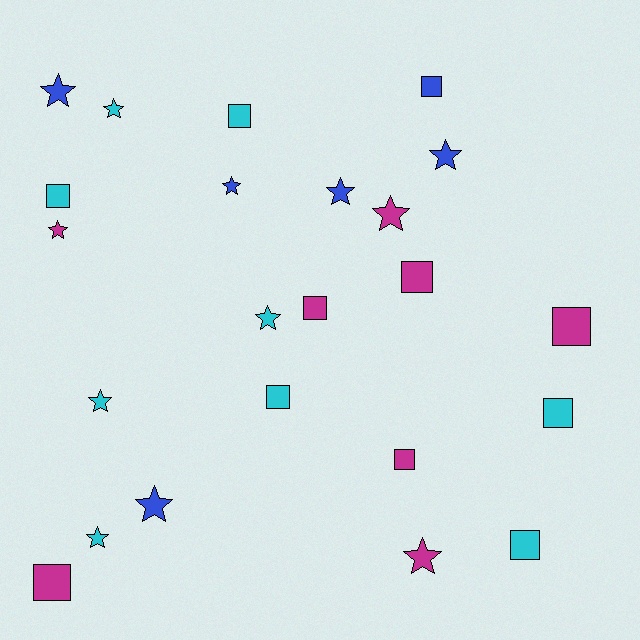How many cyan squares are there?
There are 5 cyan squares.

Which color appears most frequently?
Cyan, with 9 objects.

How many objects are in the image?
There are 23 objects.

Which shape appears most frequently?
Star, with 12 objects.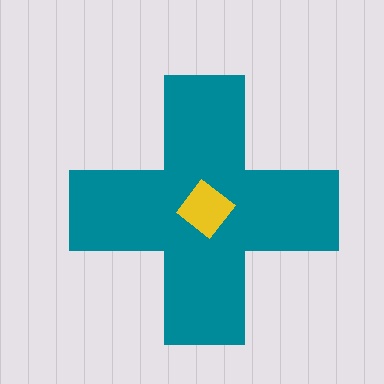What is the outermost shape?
The teal cross.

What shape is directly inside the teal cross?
The yellow diamond.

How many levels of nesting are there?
2.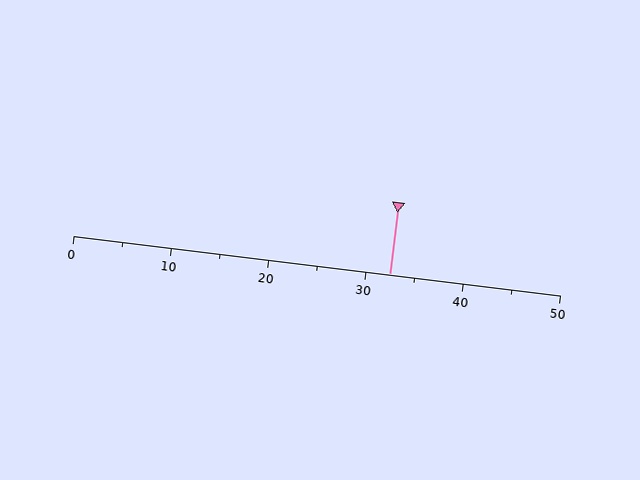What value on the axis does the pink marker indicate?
The marker indicates approximately 32.5.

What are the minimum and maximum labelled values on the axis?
The axis runs from 0 to 50.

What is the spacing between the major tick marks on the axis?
The major ticks are spaced 10 apart.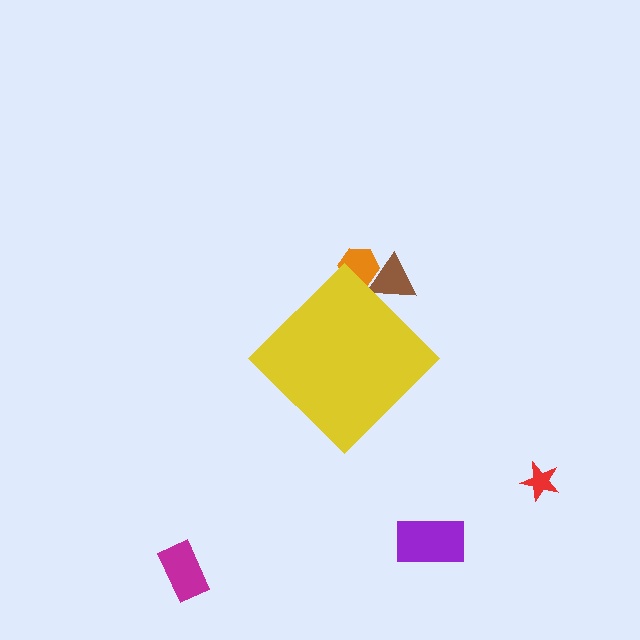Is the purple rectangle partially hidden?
No, the purple rectangle is fully visible.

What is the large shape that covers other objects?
A yellow diamond.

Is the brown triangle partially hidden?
Yes, the brown triangle is partially hidden behind the yellow diamond.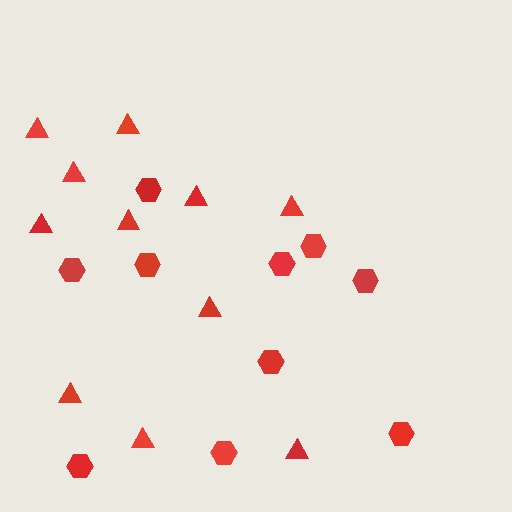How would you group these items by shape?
There are 2 groups: one group of hexagons (10) and one group of triangles (11).